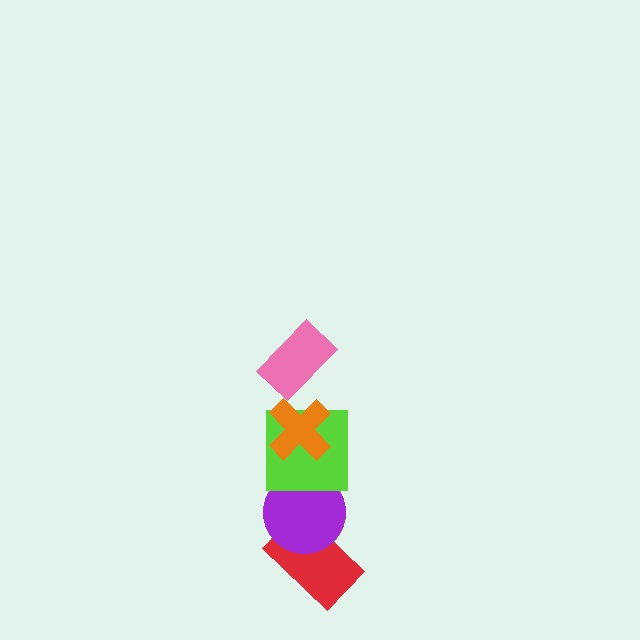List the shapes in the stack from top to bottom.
From top to bottom: the pink rectangle, the orange cross, the lime square, the purple circle, the red rectangle.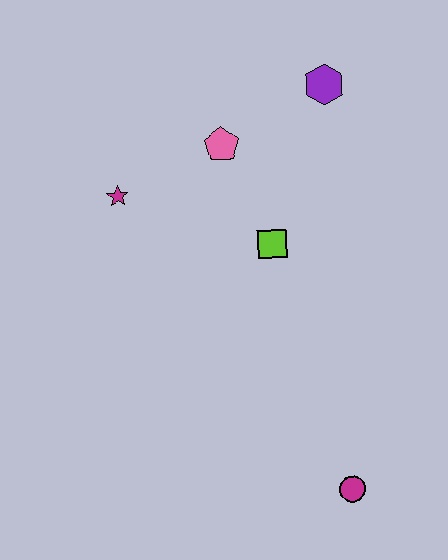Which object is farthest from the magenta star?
The magenta circle is farthest from the magenta star.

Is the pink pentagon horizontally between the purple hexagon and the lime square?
No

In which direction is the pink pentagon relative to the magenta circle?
The pink pentagon is above the magenta circle.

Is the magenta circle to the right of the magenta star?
Yes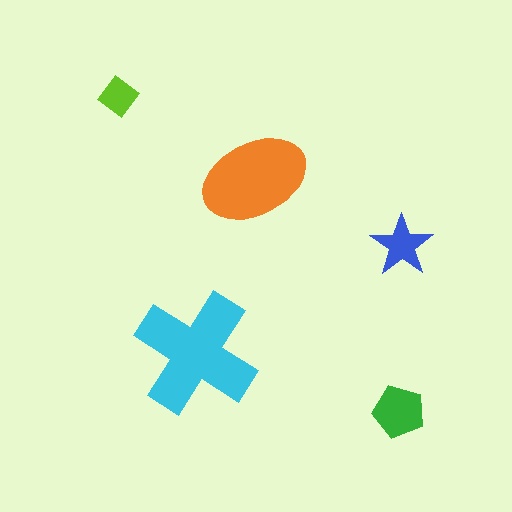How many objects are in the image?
There are 5 objects in the image.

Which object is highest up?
The lime diamond is topmost.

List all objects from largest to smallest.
The cyan cross, the orange ellipse, the green pentagon, the blue star, the lime diamond.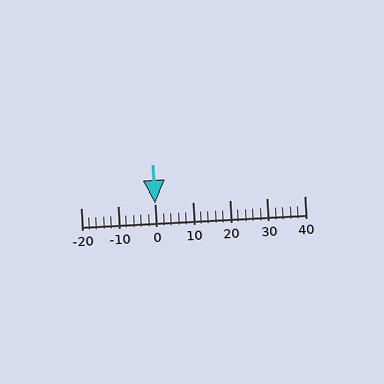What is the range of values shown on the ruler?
The ruler shows values from -20 to 40.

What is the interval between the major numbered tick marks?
The major tick marks are spaced 10 units apart.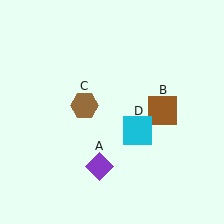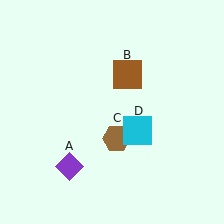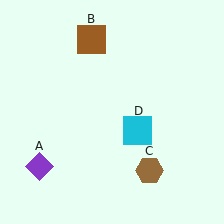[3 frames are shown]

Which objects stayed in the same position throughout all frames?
Cyan square (object D) remained stationary.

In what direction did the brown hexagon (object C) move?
The brown hexagon (object C) moved down and to the right.